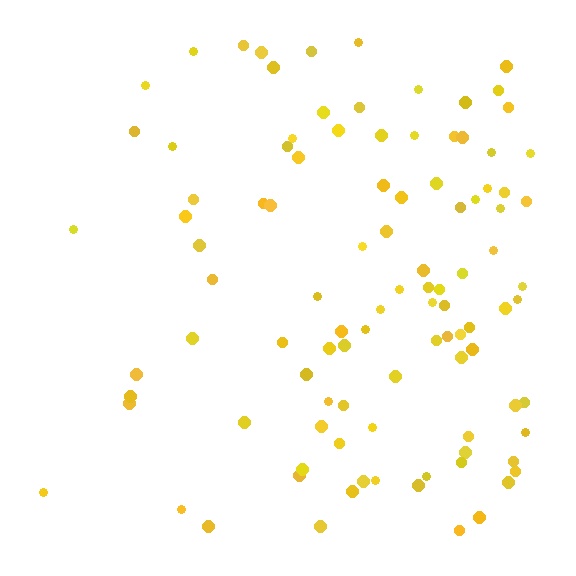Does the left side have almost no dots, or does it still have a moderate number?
Still a moderate number, just noticeably fewer than the right.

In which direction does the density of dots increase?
From left to right, with the right side densest.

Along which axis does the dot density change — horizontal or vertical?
Horizontal.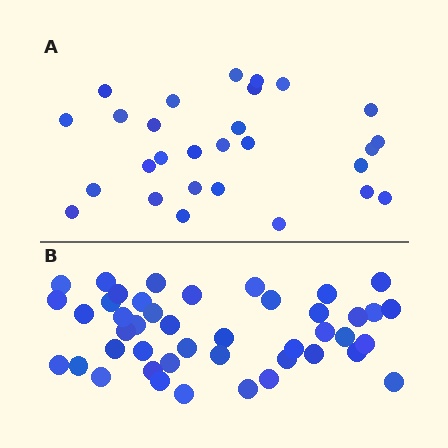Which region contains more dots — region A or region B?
Region B (the bottom region) has more dots.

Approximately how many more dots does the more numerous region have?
Region B has approximately 15 more dots than region A.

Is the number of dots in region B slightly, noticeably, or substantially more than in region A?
Region B has substantially more. The ratio is roughly 1.6 to 1.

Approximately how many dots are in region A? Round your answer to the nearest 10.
About 30 dots. (The exact count is 28, which rounds to 30.)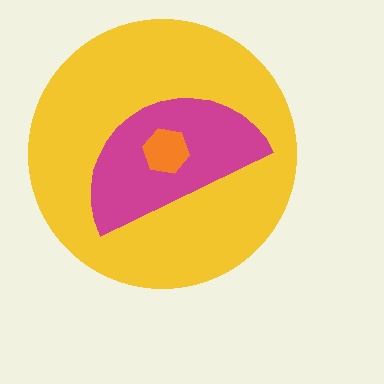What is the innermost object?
The orange hexagon.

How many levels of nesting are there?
3.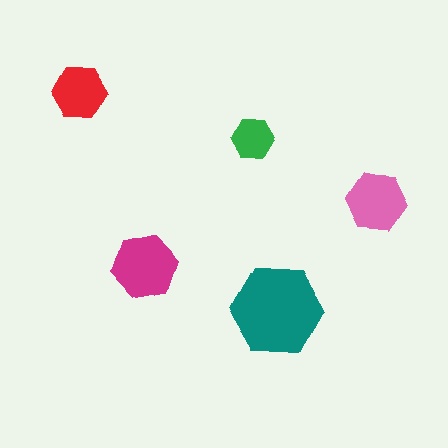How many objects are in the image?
There are 5 objects in the image.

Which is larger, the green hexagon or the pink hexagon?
The pink one.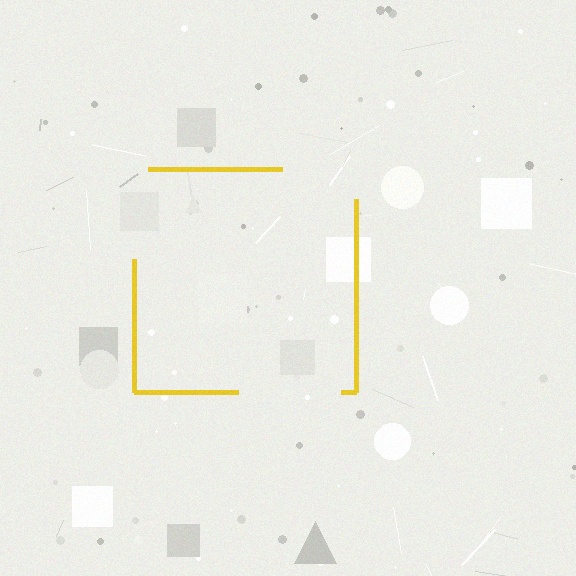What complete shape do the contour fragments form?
The contour fragments form a square.